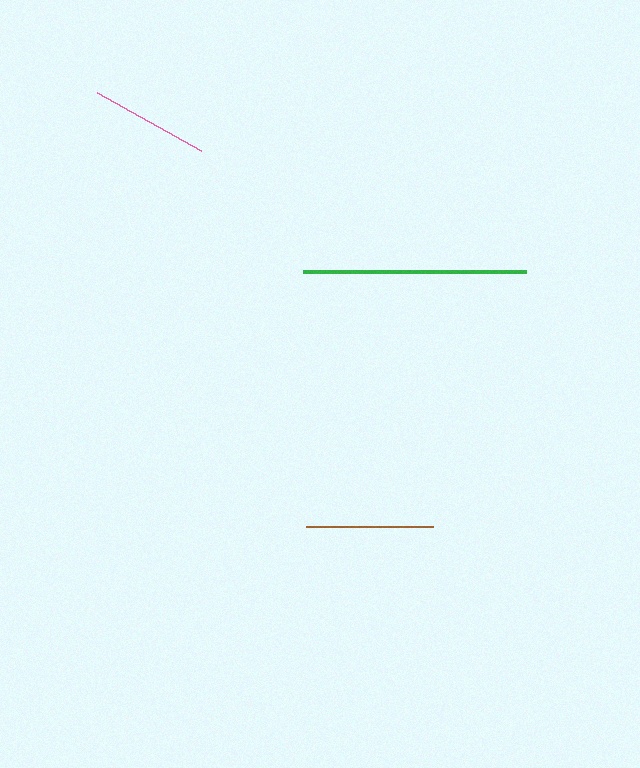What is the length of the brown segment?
The brown segment is approximately 127 pixels long.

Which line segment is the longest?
The green line is the longest at approximately 222 pixels.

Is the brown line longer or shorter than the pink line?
The brown line is longer than the pink line.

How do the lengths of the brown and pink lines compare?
The brown and pink lines are approximately the same length.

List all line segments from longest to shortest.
From longest to shortest: green, brown, pink.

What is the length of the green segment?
The green segment is approximately 222 pixels long.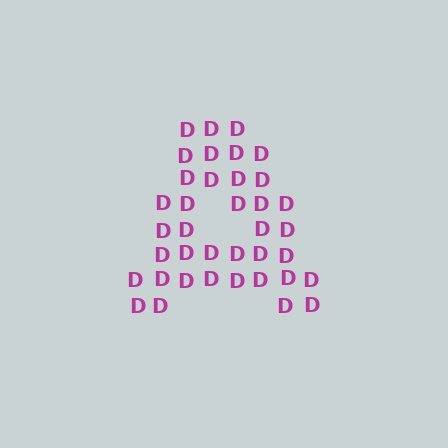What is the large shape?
The large shape is the letter A.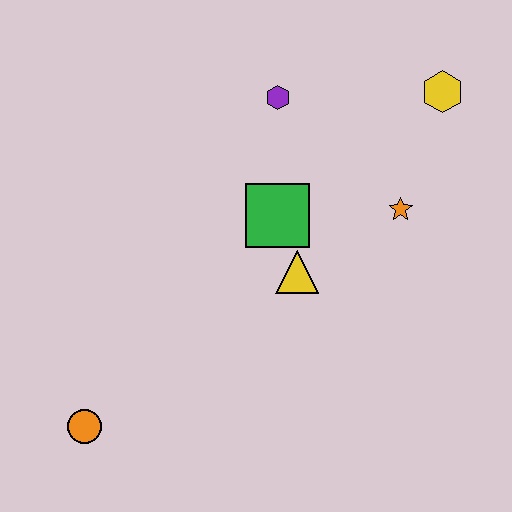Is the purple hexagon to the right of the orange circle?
Yes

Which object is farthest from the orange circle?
The yellow hexagon is farthest from the orange circle.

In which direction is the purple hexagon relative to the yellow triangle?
The purple hexagon is above the yellow triangle.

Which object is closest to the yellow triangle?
The green square is closest to the yellow triangle.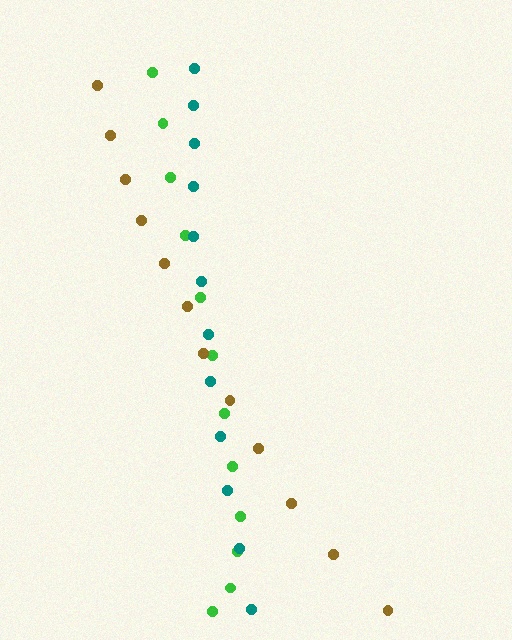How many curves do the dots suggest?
There are 3 distinct paths.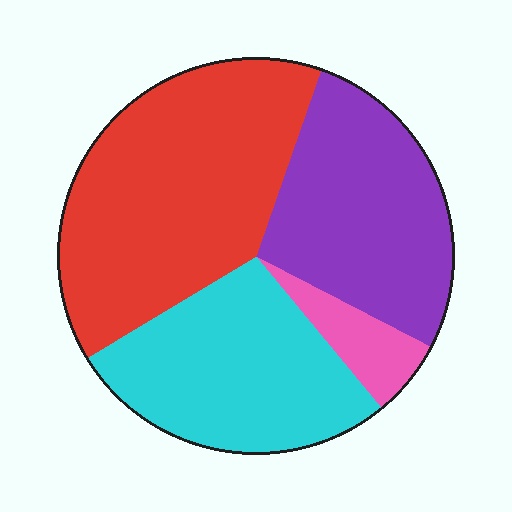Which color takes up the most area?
Red, at roughly 40%.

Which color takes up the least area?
Pink, at roughly 5%.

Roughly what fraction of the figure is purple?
Purple covers about 25% of the figure.